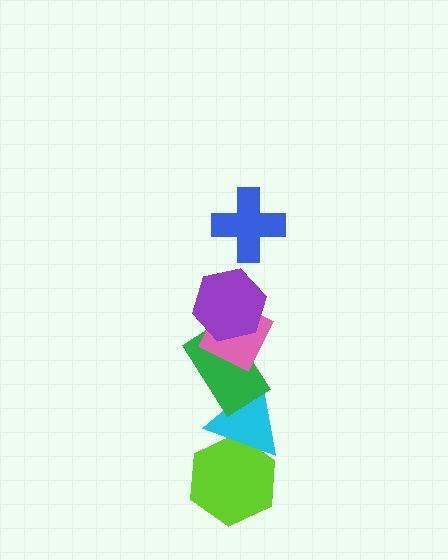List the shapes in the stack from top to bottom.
From top to bottom: the blue cross, the purple hexagon, the pink diamond, the green rectangle, the cyan triangle, the lime hexagon.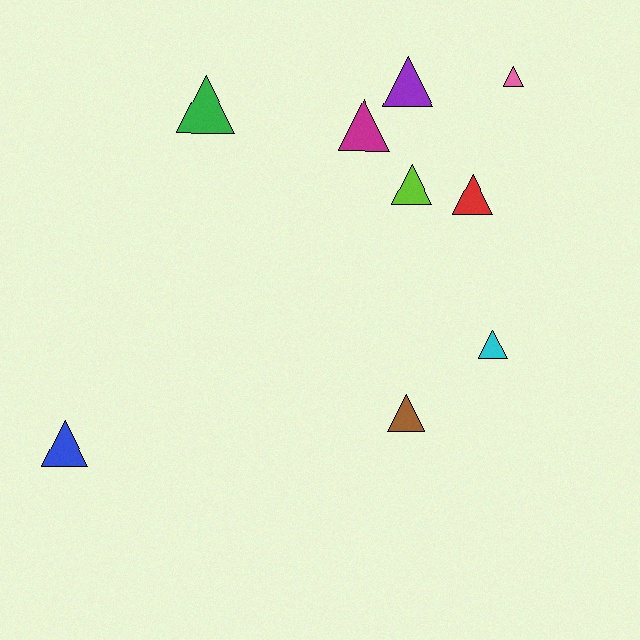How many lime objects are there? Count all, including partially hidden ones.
There is 1 lime object.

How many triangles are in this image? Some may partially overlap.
There are 9 triangles.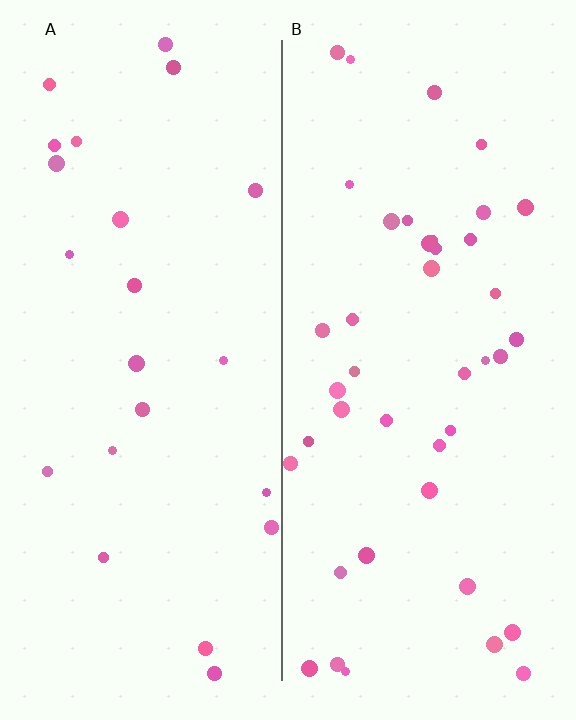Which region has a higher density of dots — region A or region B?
B (the right).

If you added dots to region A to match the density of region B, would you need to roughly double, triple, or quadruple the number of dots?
Approximately double.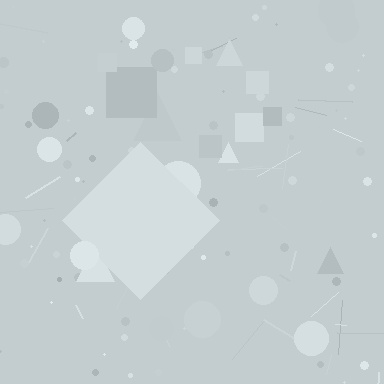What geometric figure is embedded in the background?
A diamond is embedded in the background.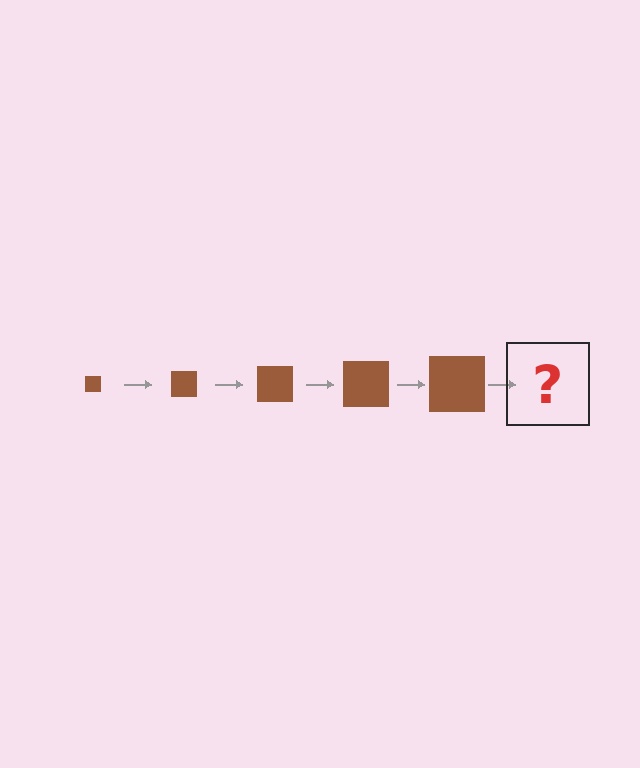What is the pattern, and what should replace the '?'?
The pattern is that the square gets progressively larger each step. The '?' should be a brown square, larger than the previous one.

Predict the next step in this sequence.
The next step is a brown square, larger than the previous one.